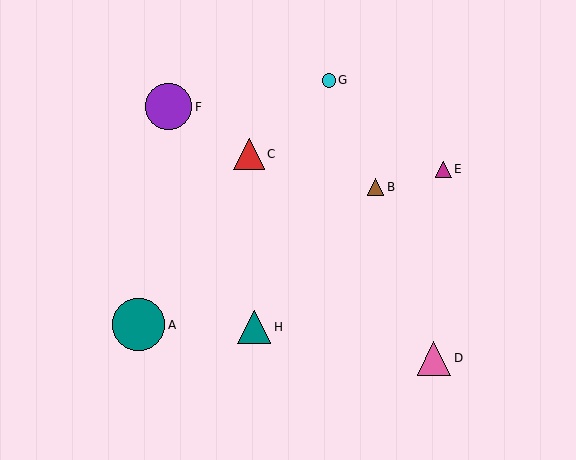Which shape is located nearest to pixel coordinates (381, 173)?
The brown triangle (labeled B) at (376, 187) is nearest to that location.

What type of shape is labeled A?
Shape A is a teal circle.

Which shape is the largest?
The teal circle (labeled A) is the largest.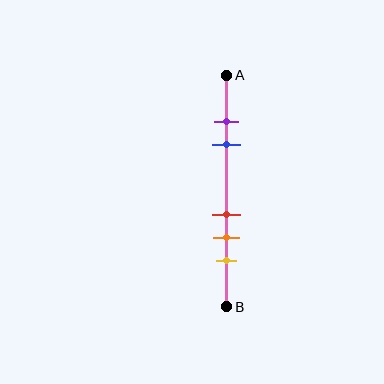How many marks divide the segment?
There are 5 marks dividing the segment.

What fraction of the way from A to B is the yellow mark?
The yellow mark is approximately 80% (0.8) of the way from A to B.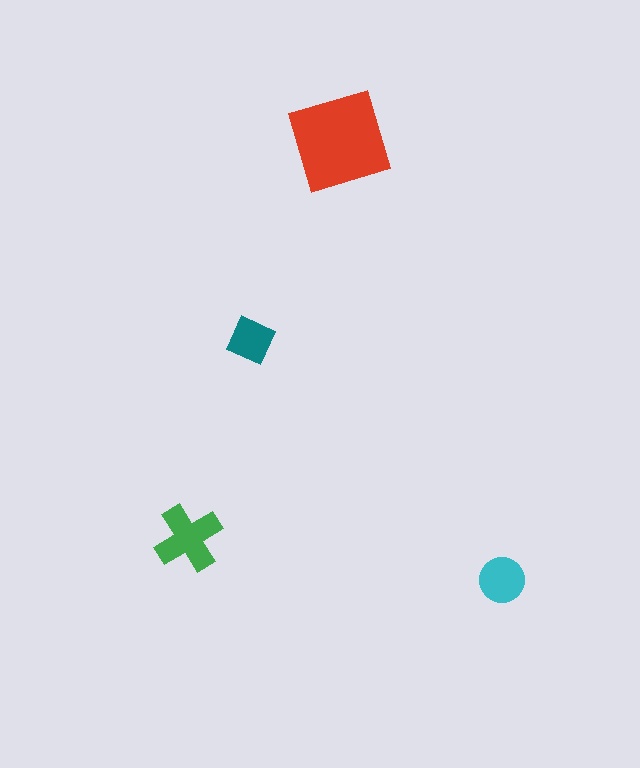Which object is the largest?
The red square.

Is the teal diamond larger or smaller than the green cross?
Smaller.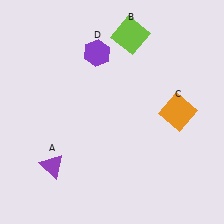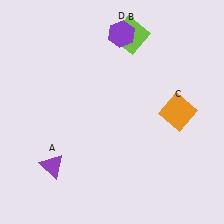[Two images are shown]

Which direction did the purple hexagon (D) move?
The purple hexagon (D) moved right.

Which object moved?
The purple hexagon (D) moved right.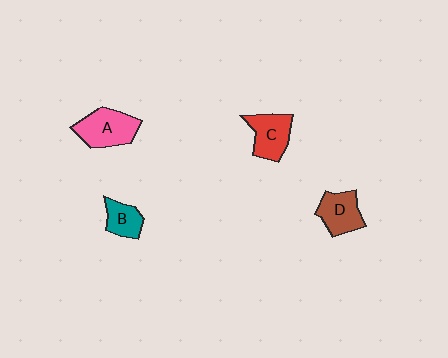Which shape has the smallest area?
Shape B (teal).